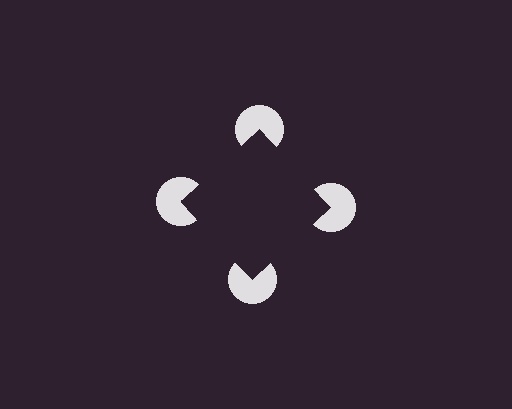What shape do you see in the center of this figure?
An illusory square — its edges are inferred from the aligned wedge cuts in the pac-man discs, not physically drawn.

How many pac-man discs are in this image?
There are 4 — one at each vertex of the illusory square.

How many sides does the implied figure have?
4 sides.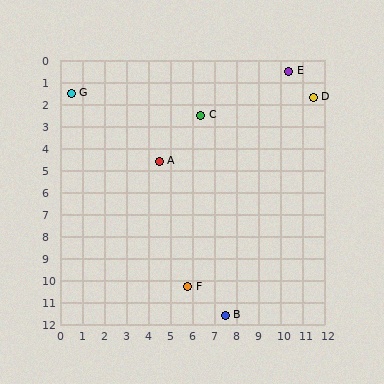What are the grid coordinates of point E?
Point E is at approximately (10.4, 0.5).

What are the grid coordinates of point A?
Point A is at approximately (4.5, 4.6).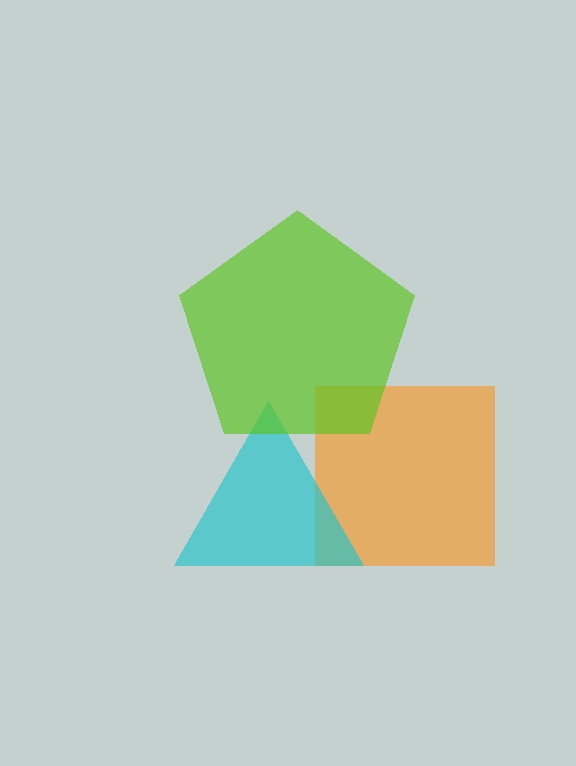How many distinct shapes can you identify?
There are 3 distinct shapes: an orange square, a cyan triangle, a lime pentagon.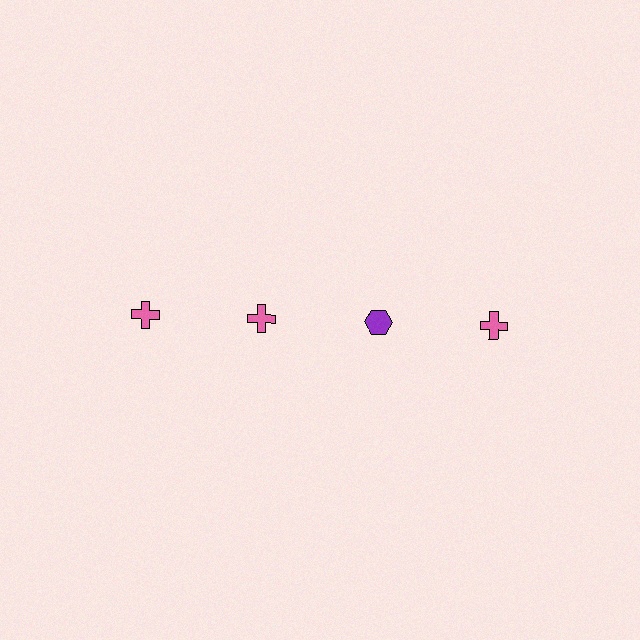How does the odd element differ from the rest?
It differs in both color (purple instead of pink) and shape (hexagon instead of cross).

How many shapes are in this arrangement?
There are 4 shapes arranged in a grid pattern.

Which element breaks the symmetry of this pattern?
The purple hexagon in the top row, center column breaks the symmetry. All other shapes are pink crosses.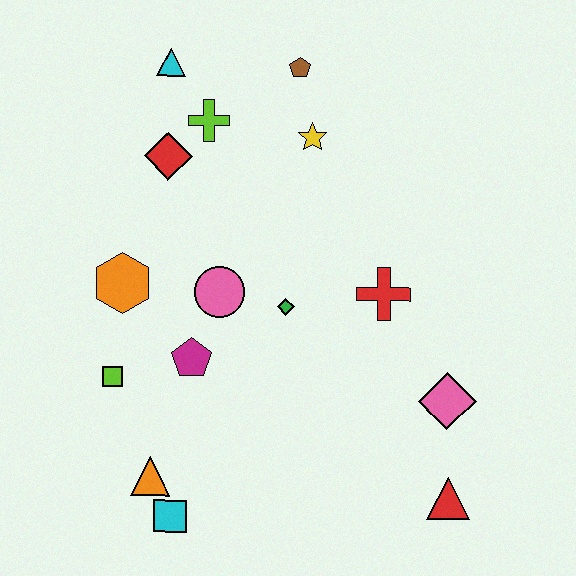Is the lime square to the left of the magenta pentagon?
Yes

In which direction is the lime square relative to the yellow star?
The lime square is below the yellow star.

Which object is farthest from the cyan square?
The brown pentagon is farthest from the cyan square.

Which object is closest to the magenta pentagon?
The pink circle is closest to the magenta pentagon.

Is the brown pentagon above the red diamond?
Yes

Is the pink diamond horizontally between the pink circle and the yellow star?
No